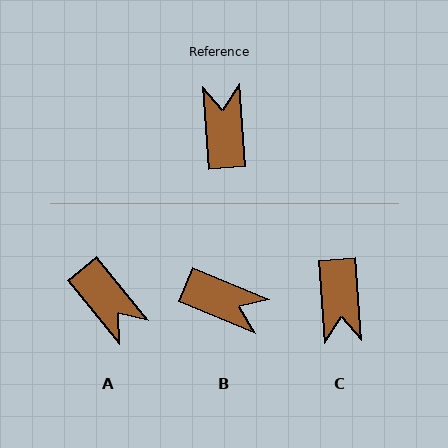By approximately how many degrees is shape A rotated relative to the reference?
Approximately 145 degrees clockwise.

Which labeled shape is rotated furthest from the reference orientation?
C, about 180 degrees away.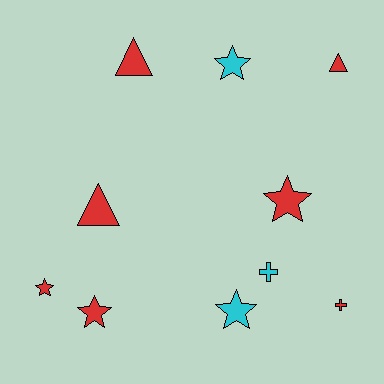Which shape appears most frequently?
Star, with 5 objects.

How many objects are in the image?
There are 10 objects.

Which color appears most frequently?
Red, with 7 objects.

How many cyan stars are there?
There are 2 cyan stars.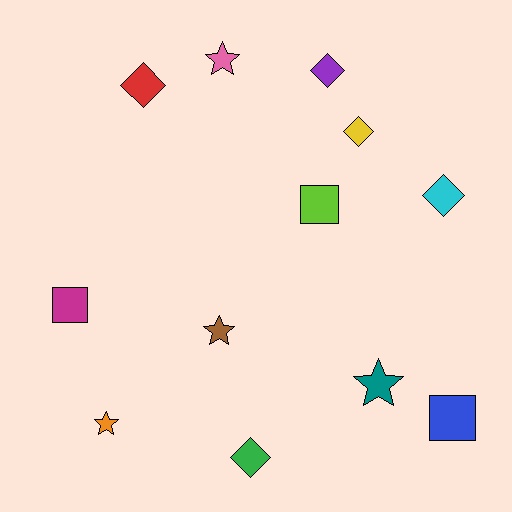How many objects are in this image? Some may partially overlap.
There are 12 objects.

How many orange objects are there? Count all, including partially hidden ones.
There is 1 orange object.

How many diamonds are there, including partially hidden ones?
There are 5 diamonds.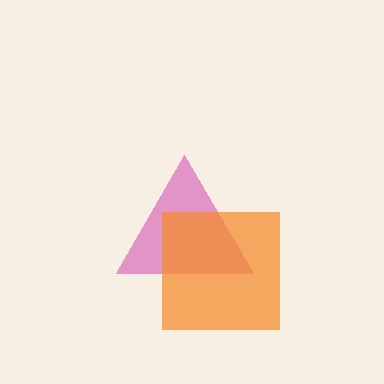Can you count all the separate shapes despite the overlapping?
Yes, there are 2 separate shapes.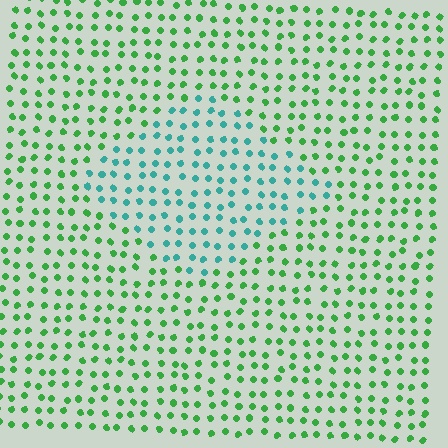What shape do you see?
I see a diamond.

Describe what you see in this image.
The image is filled with small green elements in a uniform arrangement. A diamond-shaped region is visible where the elements are tinted to a slightly different hue, forming a subtle color boundary.